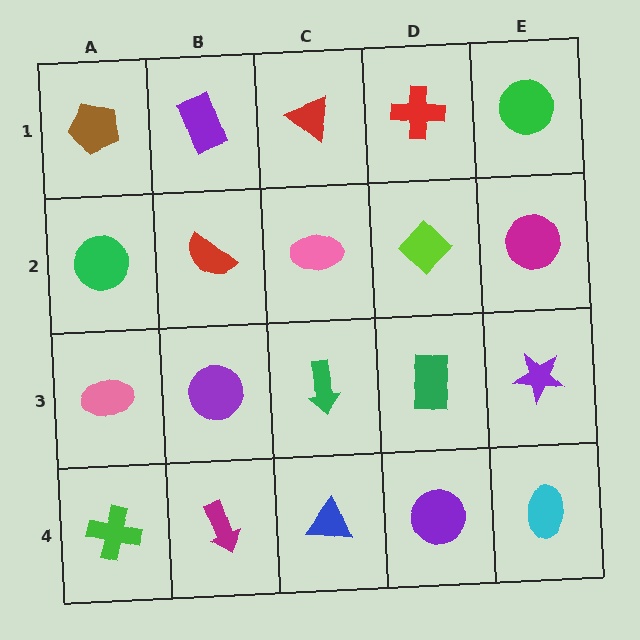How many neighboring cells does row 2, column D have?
4.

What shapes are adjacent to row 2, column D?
A red cross (row 1, column D), a green rectangle (row 3, column D), a pink ellipse (row 2, column C), a magenta circle (row 2, column E).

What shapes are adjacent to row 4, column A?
A pink ellipse (row 3, column A), a magenta arrow (row 4, column B).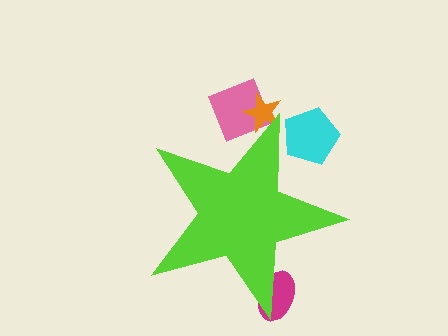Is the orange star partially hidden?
Yes, the orange star is partially hidden behind the lime star.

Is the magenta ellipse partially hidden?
Yes, the magenta ellipse is partially hidden behind the lime star.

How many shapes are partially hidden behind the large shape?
4 shapes are partially hidden.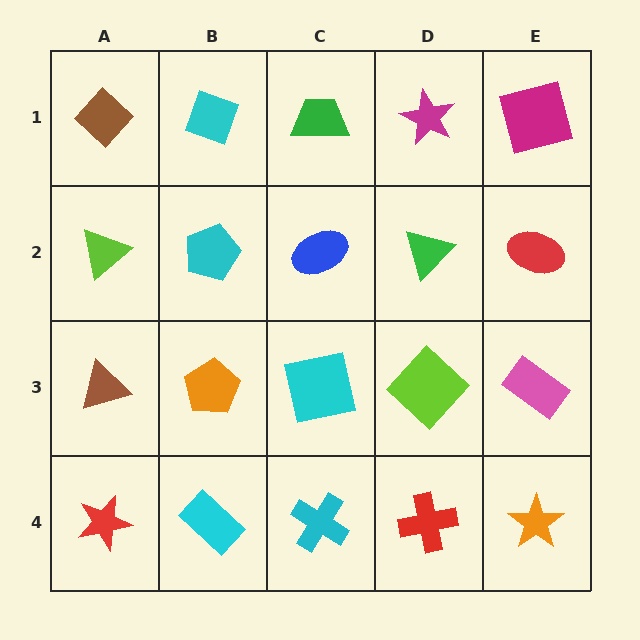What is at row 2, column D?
A green triangle.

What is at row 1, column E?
A magenta square.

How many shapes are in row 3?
5 shapes.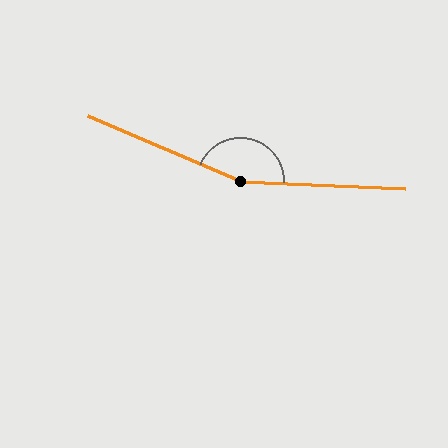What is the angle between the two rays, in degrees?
Approximately 159 degrees.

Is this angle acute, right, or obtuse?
It is obtuse.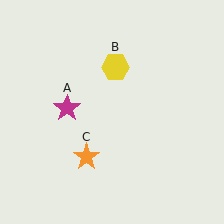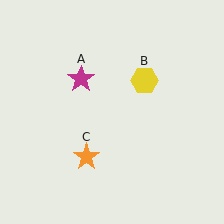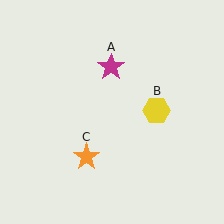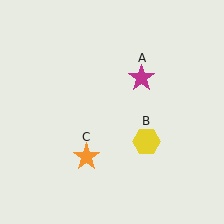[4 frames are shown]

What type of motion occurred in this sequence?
The magenta star (object A), yellow hexagon (object B) rotated clockwise around the center of the scene.